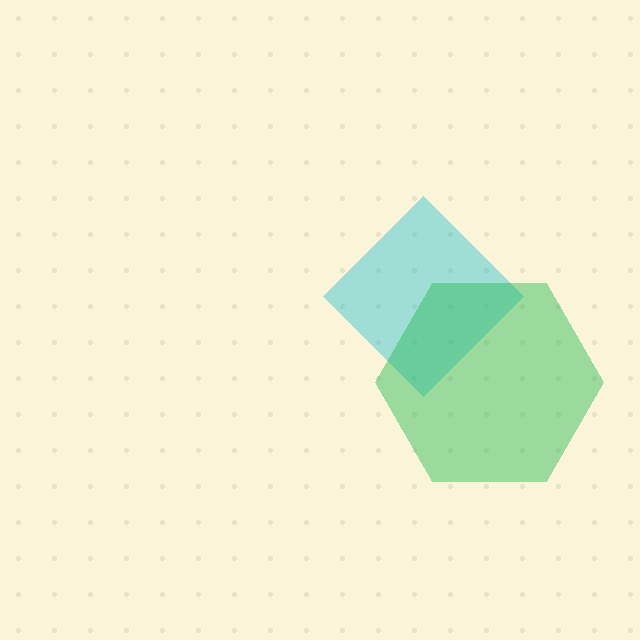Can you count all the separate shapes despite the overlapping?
Yes, there are 2 separate shapes.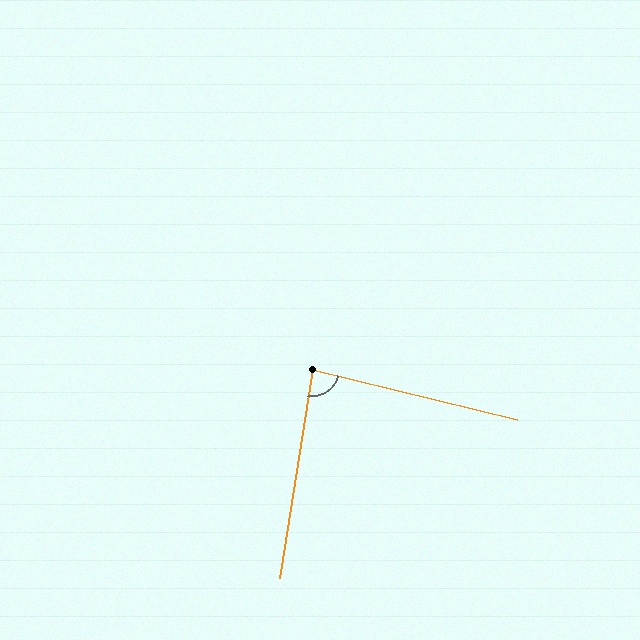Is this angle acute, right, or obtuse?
It is approximately a right angle.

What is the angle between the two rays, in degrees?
Approximately 85 degrees.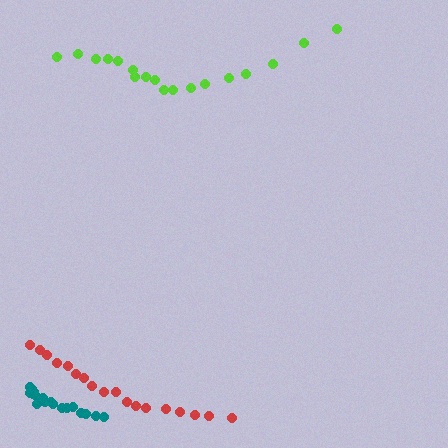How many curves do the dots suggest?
There are 3 distinct paths.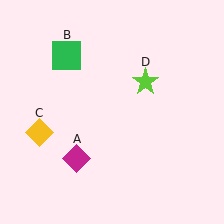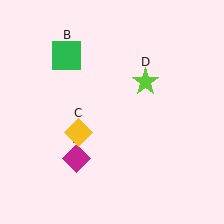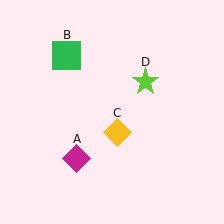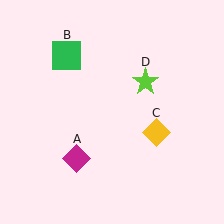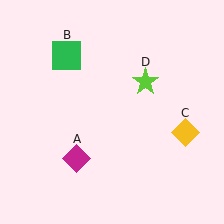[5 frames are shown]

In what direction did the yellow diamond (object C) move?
The yellow diamond (object C) moved right.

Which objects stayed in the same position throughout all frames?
Magenta diamond (object A) and green square (object B) and lime star (object D) remained stationary.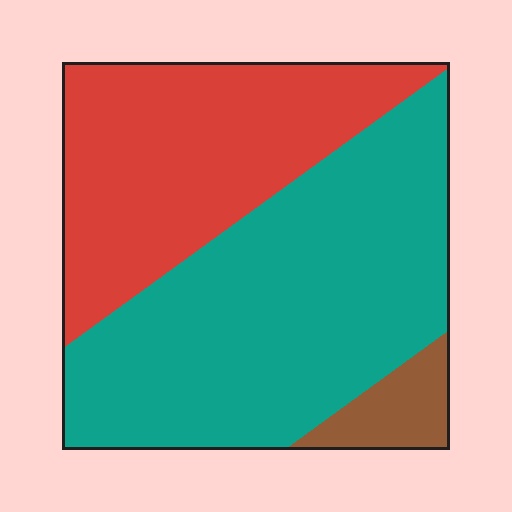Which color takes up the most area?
Teal, at roughly 55%.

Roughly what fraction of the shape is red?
Red covers roughly 40% of the shape.